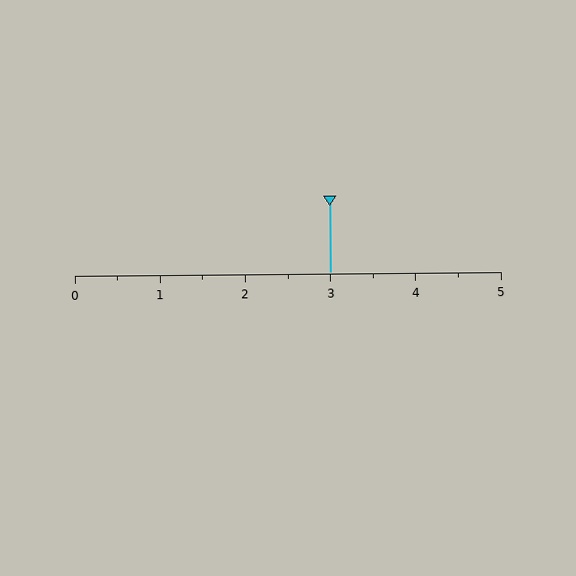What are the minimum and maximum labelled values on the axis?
The axis runs from 0 to 5.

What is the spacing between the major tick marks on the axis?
The major ticks are spaced 1 apart.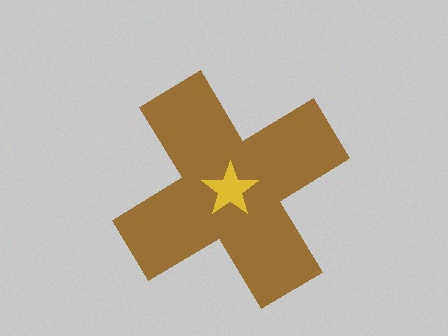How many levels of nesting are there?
2.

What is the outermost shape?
The brown cross.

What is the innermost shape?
The yellow star.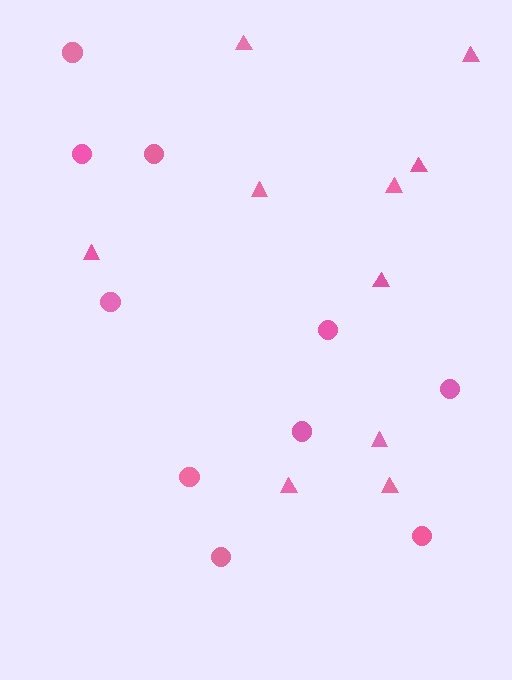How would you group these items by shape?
There are 2 groups: one group of circles (10) and one group of triangles (10).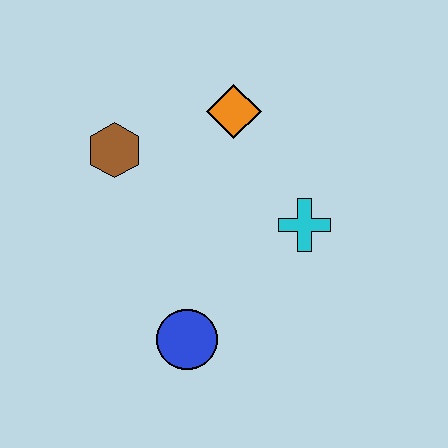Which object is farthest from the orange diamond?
The blue circle is farthest from the orange diamond.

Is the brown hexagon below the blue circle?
No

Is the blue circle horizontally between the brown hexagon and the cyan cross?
Yes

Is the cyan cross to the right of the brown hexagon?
Yes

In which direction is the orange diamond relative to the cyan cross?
The orange diamond is above the cyan cross.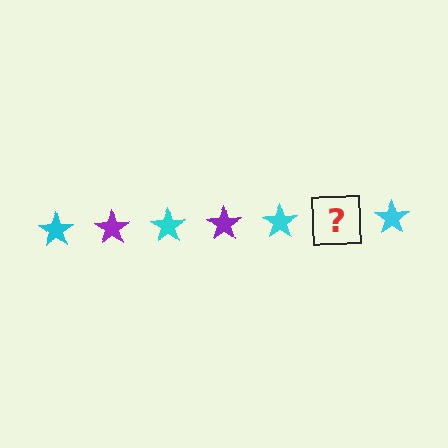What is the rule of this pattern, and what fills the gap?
The rule is that the pattern cycles through cyan, purple stars. The gap should be filled with a purple star.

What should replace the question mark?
The question mark should be replaced with a purple star.